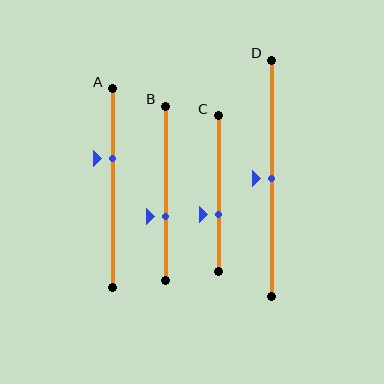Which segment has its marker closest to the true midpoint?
Segment D has its marker closest to the true midpoint.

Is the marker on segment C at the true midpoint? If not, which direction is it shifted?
No, the marker on segment C is shifted downward by about 13% of the segment length.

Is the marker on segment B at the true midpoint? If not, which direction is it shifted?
No, the marker on segment B is shifted downward by about 13% of the segment length.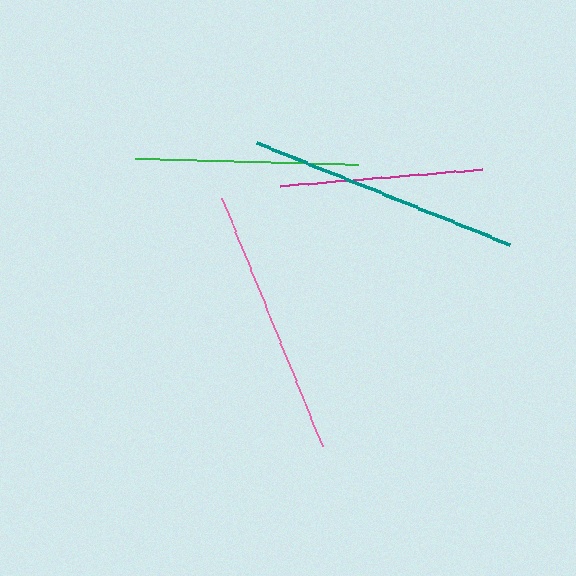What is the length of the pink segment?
The pink segment is approximately 268 pixels long.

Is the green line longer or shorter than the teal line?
The teal line is longer than the green line.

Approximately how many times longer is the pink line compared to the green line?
The pink line is approximately 1.2 times the length of the green line.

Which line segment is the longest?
The teal line is the longest at approximately 273 pixels.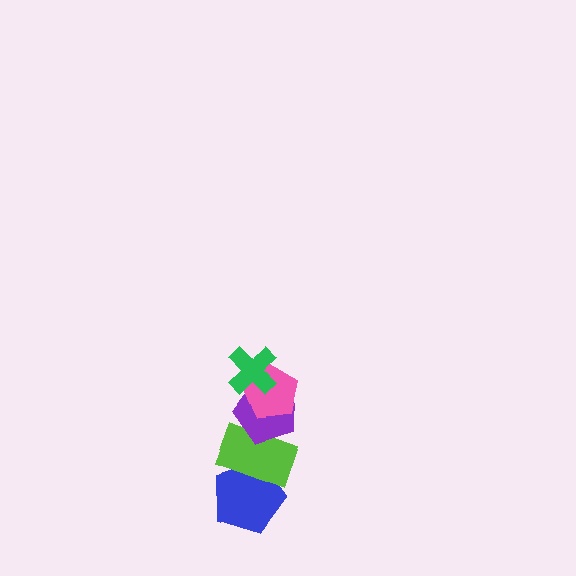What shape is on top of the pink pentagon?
The green cross is on top of the pink pentagon.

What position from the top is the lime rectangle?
The lime rectangle is 4th from the top.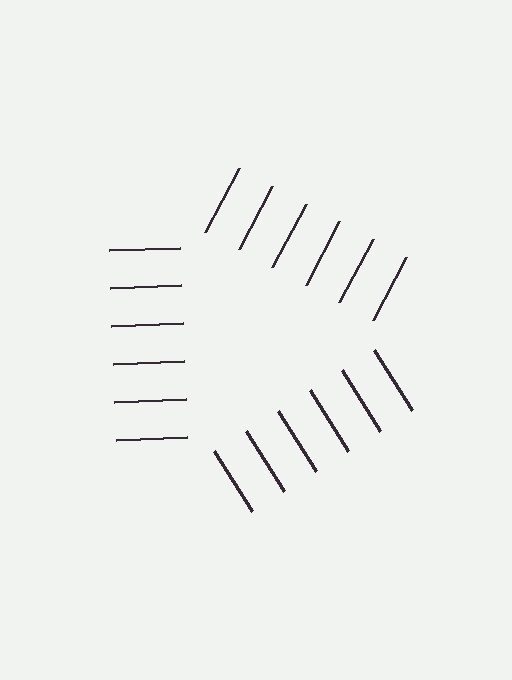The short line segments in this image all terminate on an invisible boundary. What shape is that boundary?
An illusory triangle — the line segments terminate on its edges but no continuous stroke is drawn.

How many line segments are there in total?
18 — 6 along each of the 3 edges.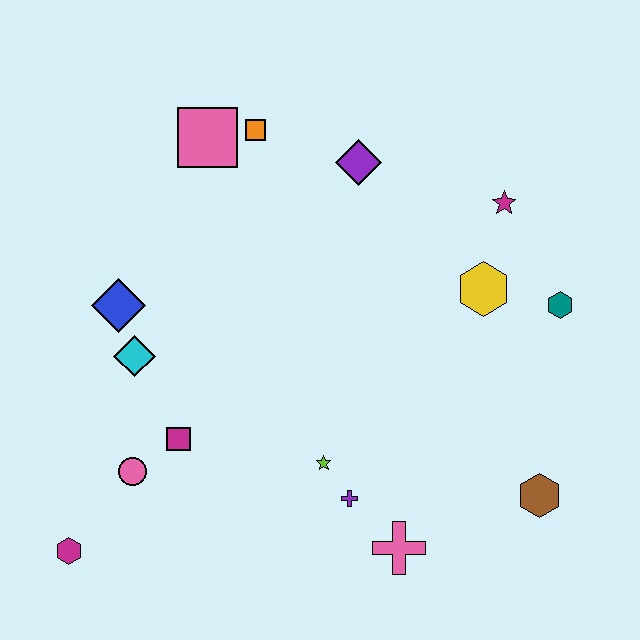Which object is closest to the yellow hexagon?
The teal hexagon is closest to the yellow hexagon.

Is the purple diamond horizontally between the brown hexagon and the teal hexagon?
No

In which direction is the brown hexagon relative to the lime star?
The brown hexagon is to the right of the lime star.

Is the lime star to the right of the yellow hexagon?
No